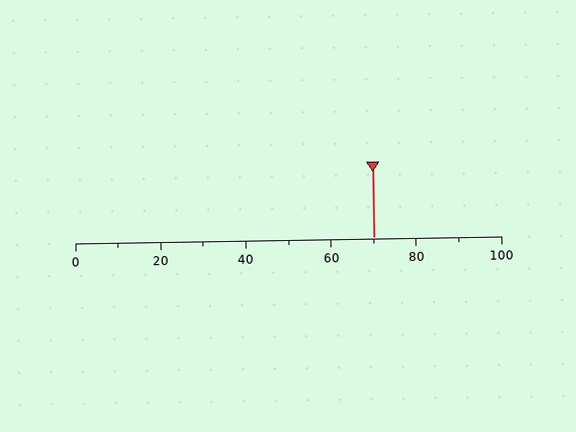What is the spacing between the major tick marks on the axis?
The major ticks are spaced 20 apart.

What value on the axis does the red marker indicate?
The marker indicates approximately 70.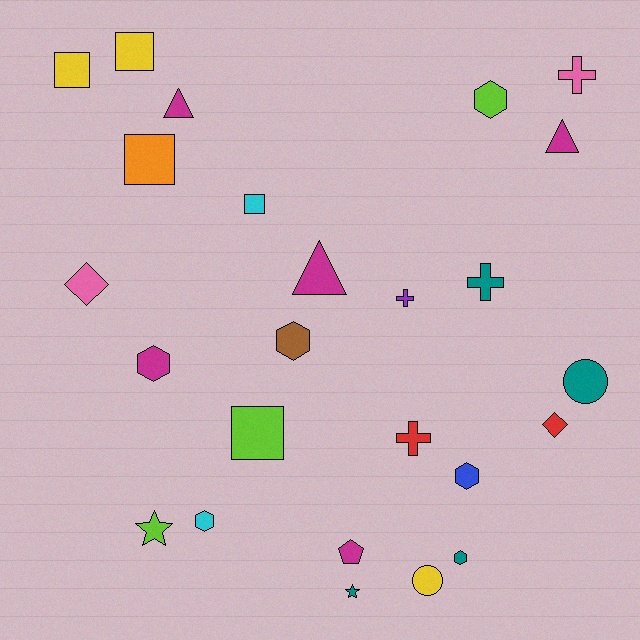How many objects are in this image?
There are 25 objects.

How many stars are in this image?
There are 2 stars.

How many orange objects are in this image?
There is 1 orange object.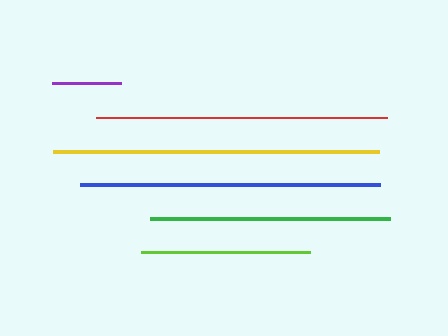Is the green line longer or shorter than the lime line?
The green line is longer than the lime line.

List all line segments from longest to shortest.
From longest to shortest: yellow, blue, red, green, lime, purple.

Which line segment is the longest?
The yellow line is the longest at approximately 325 pixels.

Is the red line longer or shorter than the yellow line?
The yellow line is longer than the red line.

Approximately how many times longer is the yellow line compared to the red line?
The yellow line is approximately 1.1 times the length of the red line.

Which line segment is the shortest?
The purple line is the shortest at approximately 69 pixels.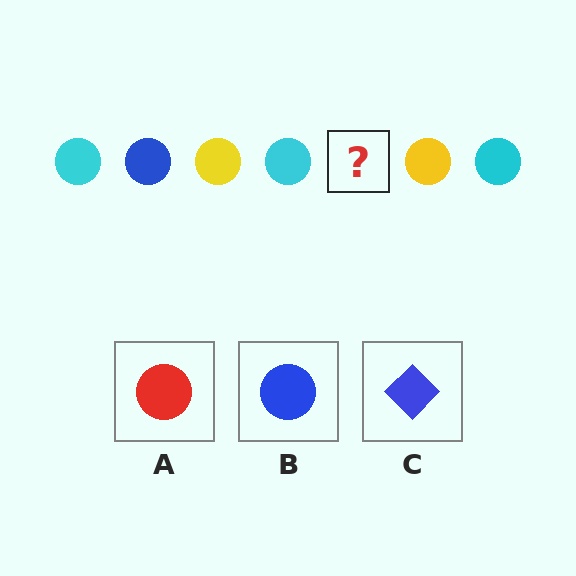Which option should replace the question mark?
Option B.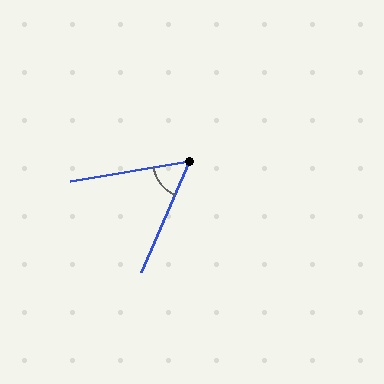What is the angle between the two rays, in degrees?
Approximately 57 degrees.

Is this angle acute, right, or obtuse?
It is acute.